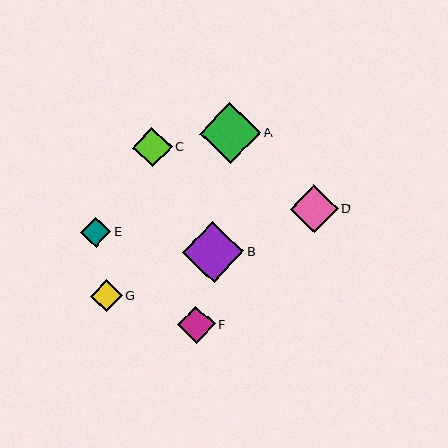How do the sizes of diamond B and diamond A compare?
Diamond B and diamond A are approximately the same size.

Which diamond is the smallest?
Diamond E is the smallest with a size of approximately 30 pixels.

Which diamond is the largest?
Diamond B is the largest with a size of approximately 61 pixels.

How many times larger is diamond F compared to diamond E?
Diamond F is approximately 1.2 times the size of diamond E.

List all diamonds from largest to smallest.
From largest to smallest: B, A, D, C, F, G, E.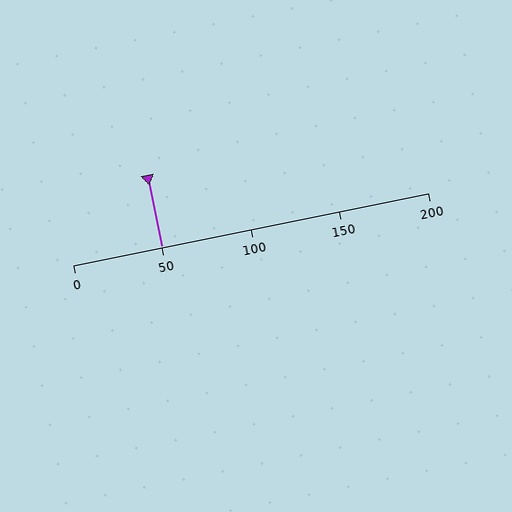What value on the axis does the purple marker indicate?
The marker indicates approximately 50.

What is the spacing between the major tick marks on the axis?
The major ticks are spaced 50 apart.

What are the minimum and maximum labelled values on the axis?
The axis runs from 0 to 200.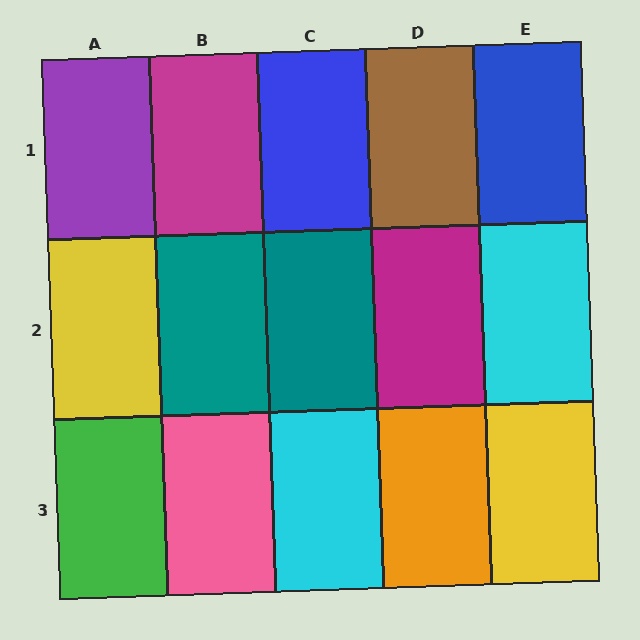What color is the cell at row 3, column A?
Green.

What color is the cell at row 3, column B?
Pink.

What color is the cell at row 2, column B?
Teal.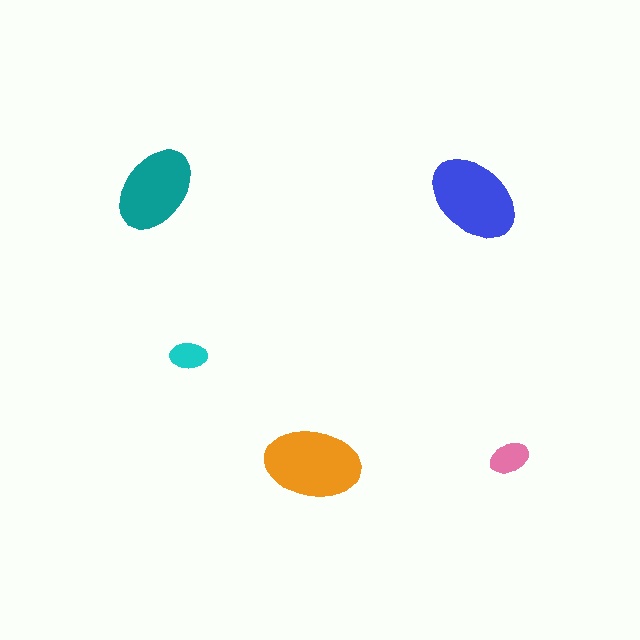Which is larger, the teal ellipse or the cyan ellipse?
The teal one.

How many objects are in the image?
There are 5 objects in the image.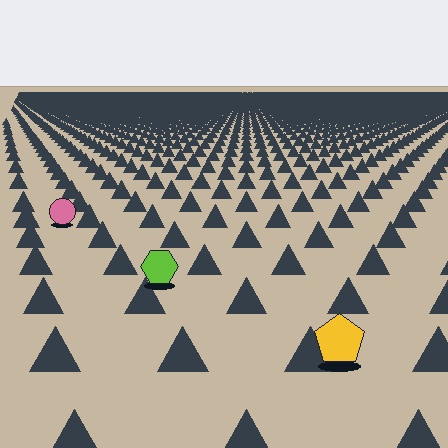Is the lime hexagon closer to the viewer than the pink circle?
Yes. The lime hexagon is closer — you can tell from the texture gradient: the ground texture is coarser near it.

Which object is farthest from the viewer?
The pink circle is farthest from the viewer. It appears smaller and the ground texture around it is denser.